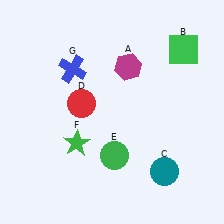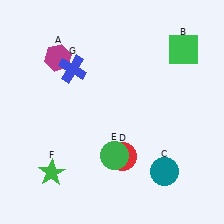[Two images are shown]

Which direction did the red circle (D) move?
The red circle (D) moved down.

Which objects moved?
The objects that moved are: the magenta hexagon (A), the red circle (D), the green star (F).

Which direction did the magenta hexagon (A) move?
The magenta hexagon (A) moved left.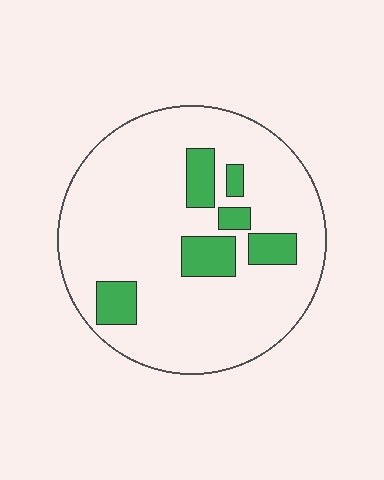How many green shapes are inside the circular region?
6.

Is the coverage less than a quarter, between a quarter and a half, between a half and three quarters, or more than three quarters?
Less than a quarter.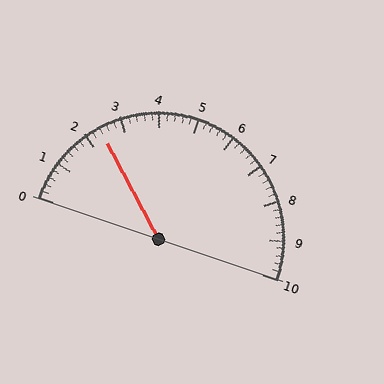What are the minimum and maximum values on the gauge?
The gauge ranges from 0 to 10.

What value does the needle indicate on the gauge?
The needle indicates approximately 2.4.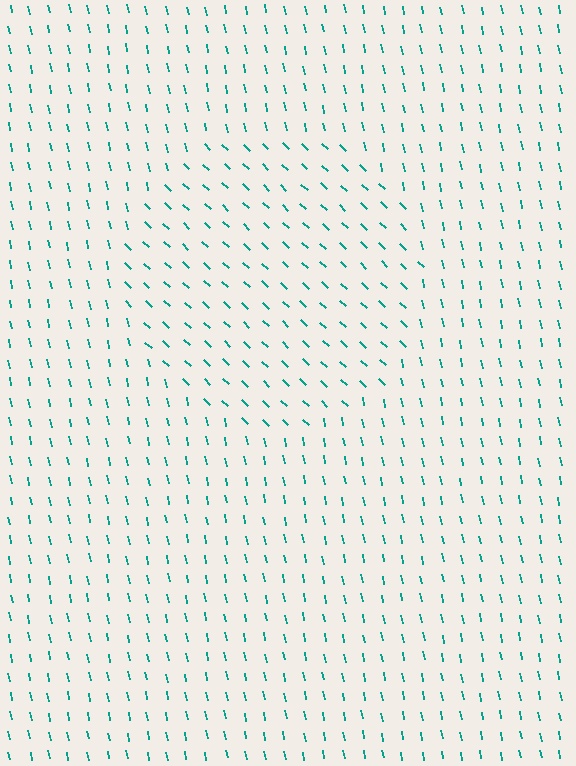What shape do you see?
I see a circle.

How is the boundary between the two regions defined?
The boundary is defined purely by a change in line orientation (approximately 35 degrees difference). All lines are the same color and thickness.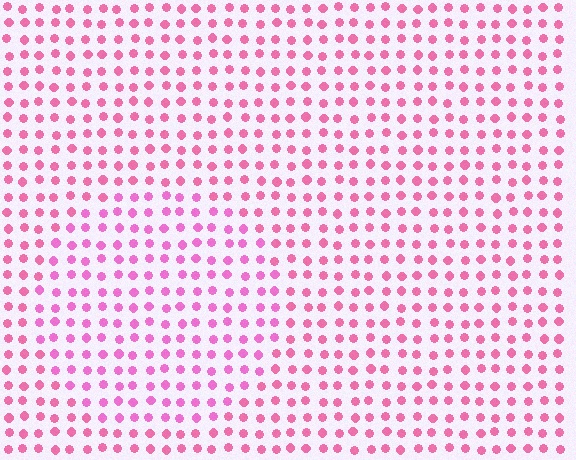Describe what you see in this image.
The image is filled with small pink elements in a uniform arrangement. A circle-shaped region is visible where the elements are tinted to a slightly different hue, forming a subtle color boundary.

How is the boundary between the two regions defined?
The boundary is defined purely by a slight shift in hue (about 18 degrees). Spacing, size, and orientation are identical on both sides.